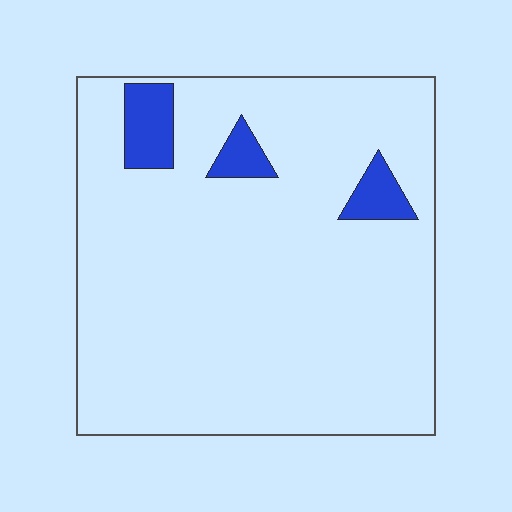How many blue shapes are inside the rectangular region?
3.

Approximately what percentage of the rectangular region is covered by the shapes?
Approximately 5%.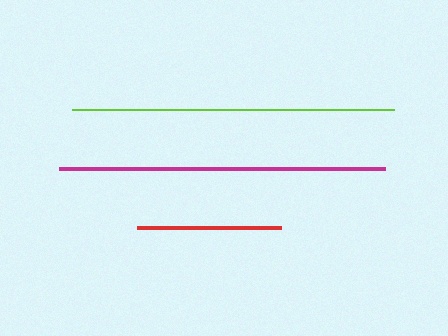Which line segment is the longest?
The magenta line is the longest at approximately 326 pixels.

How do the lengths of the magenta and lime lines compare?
The magenta and lime lines are approximately the same length.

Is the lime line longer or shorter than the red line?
The lime line is longer than the red line.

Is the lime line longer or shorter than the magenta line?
The magenta line is longer than the lime line.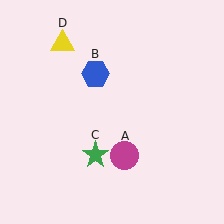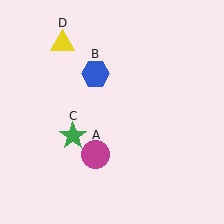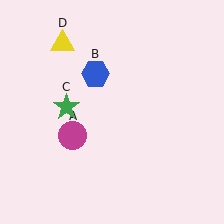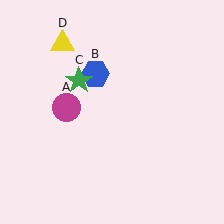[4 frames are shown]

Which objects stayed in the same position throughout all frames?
Blue hexagon (object B) and yellow triangle (object D) remained stationary.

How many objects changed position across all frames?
2 objects changed position: magenta circle (object A), green star (object C).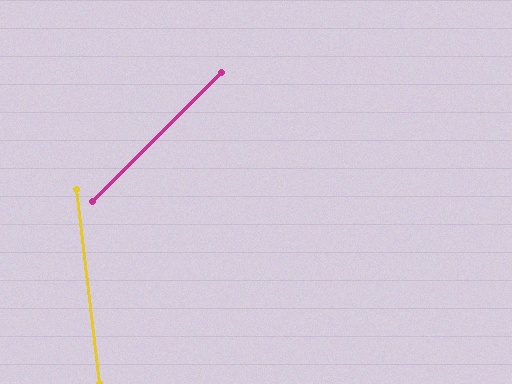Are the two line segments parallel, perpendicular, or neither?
Neither parallel nor perpendicular — they differ by about 52°.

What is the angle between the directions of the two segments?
Approximately 52 degrees.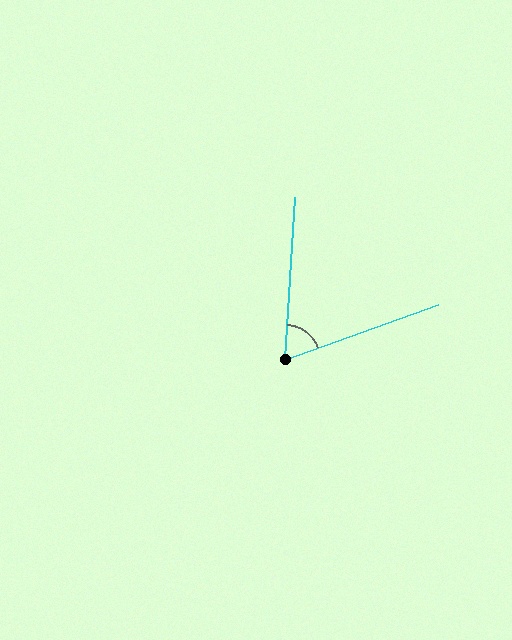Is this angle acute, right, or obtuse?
It is acute.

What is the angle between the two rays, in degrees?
Approximately 67 degrees.